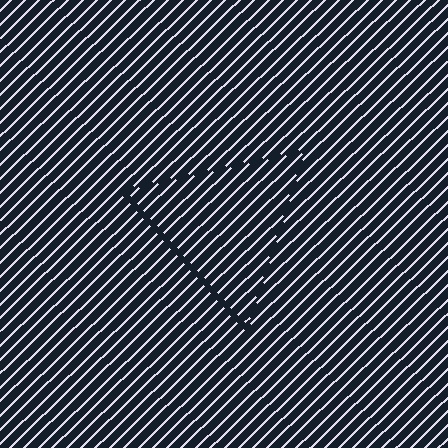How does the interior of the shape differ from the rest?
The interior of the shape contains the same grating, shifted by half a period — the contour is defined by the phase discontinuity where line-ends from the inner and outer gratings abut.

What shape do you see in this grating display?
An illusory triangle. The interior of the shape contains the same grating, shifted by half a period — the contour is defined by the phase discontinuity where line-ends from the inner and outer gratings abut.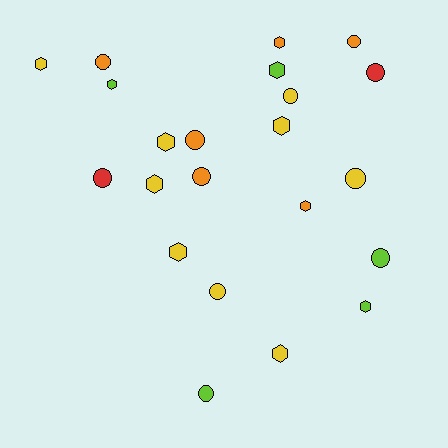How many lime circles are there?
There are 2 lime circles.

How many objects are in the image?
There are 22 objects.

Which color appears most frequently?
Yellow, with 9 objects.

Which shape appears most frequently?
Circle, with 11 objects.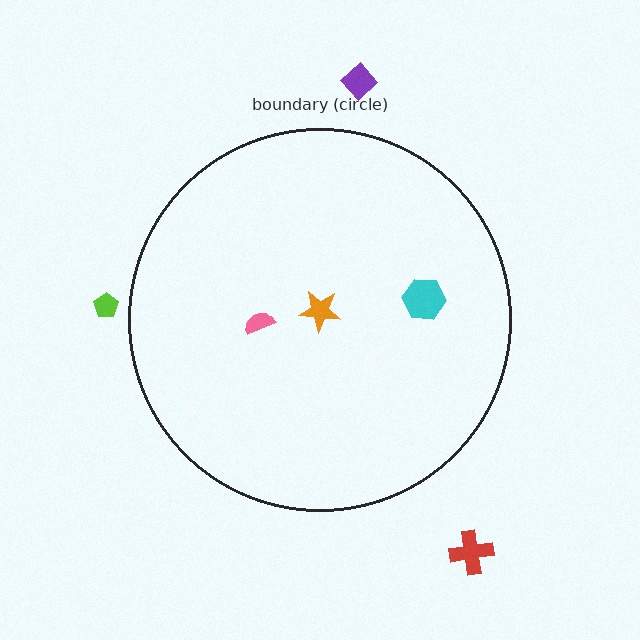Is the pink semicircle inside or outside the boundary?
Inside.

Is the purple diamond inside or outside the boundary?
Outside.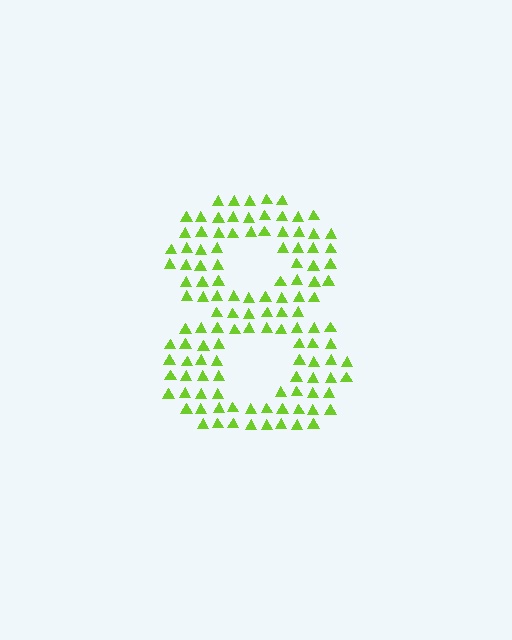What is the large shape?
The large shape is the digit 8.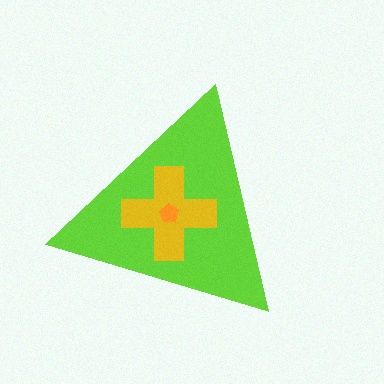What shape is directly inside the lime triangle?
The yellow cross.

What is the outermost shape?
The lime triangle.